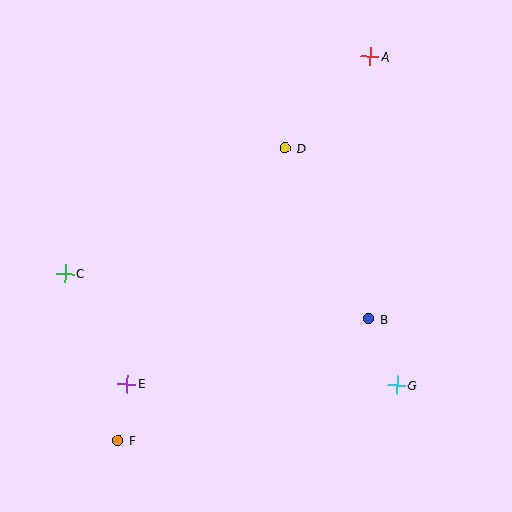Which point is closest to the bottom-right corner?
Point G is closest to the bottom-right corner.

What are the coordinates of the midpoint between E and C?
The midpoint between E and C is at (96, 329).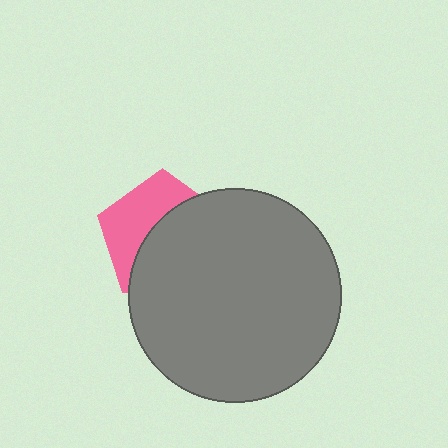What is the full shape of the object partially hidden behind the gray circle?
The partially hidden object is a pink pentagon.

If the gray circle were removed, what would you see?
You would see the complete pink pentagon.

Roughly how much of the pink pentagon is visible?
A small part of it is visible (roughly 41%).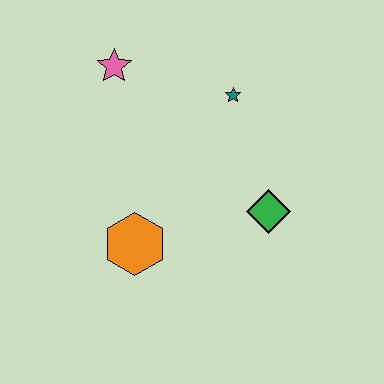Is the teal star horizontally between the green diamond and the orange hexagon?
Yes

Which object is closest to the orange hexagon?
The green diamond is closest to the orange hexagon.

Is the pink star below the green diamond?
No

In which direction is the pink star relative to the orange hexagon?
The pink star is above the orange hexagon.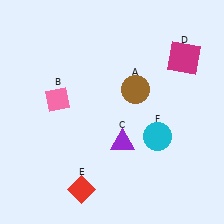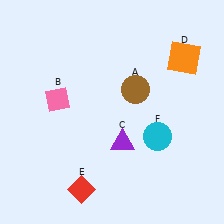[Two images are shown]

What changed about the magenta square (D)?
In Image 1, D is magenta. In Image 2, it changed to orange.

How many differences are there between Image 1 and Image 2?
There is 1 difference between the two images.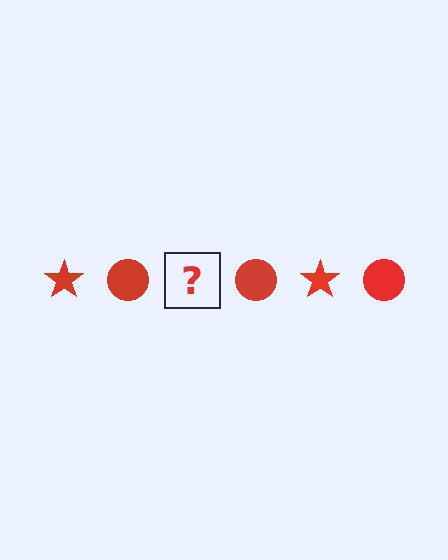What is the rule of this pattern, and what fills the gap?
The rule is that the pattern cycles through star, circle shapes in red. The gap should be filled with a red star.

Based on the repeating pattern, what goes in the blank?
The blank should be a red star.